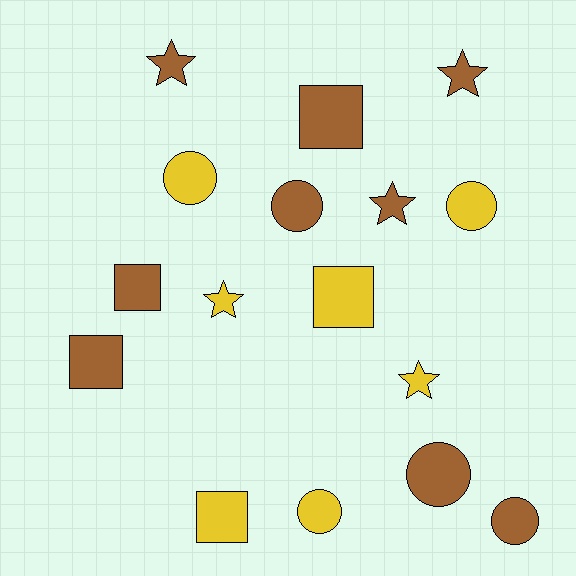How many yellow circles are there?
There are 3 yellow circles.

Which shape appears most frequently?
Circle, with 6 objects.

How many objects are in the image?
There are 16 objects.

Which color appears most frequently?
Brown, with 9 objects.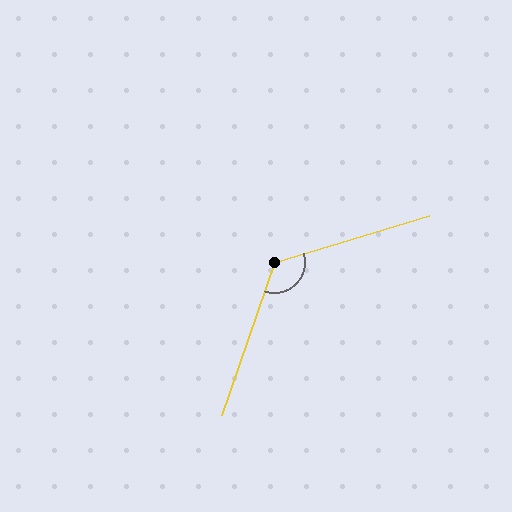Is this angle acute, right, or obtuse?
It is obtuse.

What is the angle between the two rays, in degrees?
Approximately 126 degrees.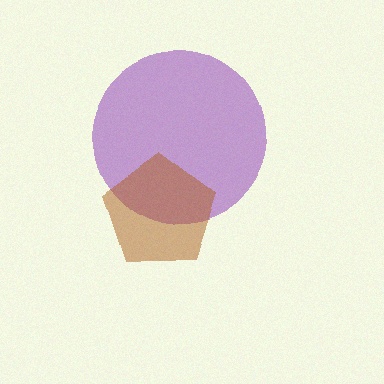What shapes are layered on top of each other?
The layered shapes are: a purple circle, a brown pentagon.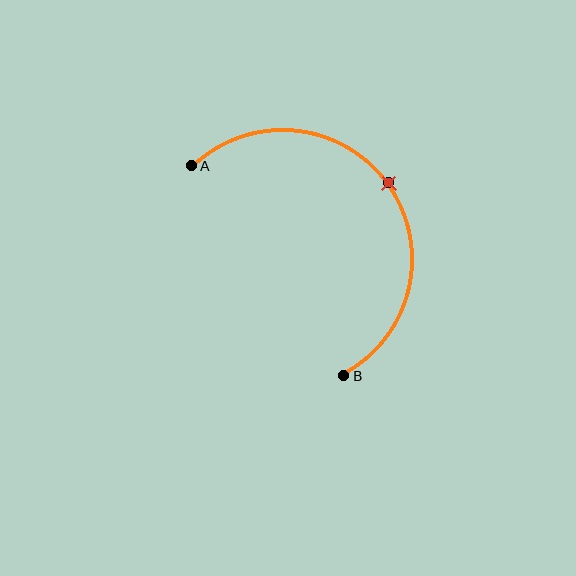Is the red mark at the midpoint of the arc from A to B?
Yes. The red mark lies on the arc at equal arc-length from both A and B — it is the arc midpoint.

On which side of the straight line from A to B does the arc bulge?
The arc bulges above and to the right of the straight line connecting A and B.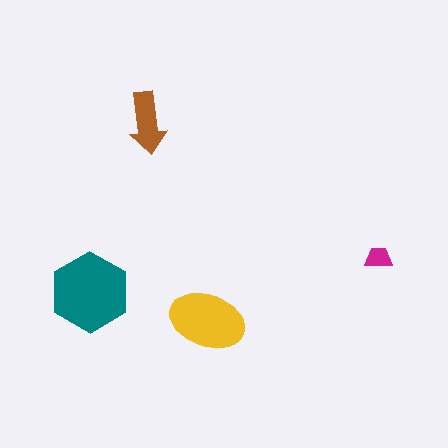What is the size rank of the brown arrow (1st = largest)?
3rd.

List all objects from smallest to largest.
The magenta trapezoid, the brown arrow, the yellow ellipse, the teal hexagon.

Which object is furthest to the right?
The magenta trapezoid is rightmost.